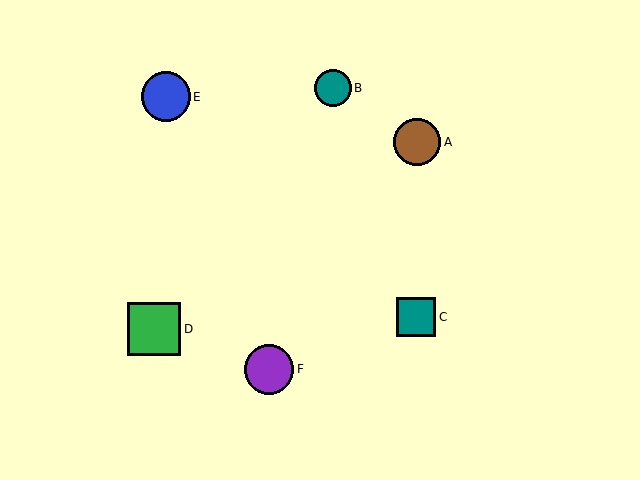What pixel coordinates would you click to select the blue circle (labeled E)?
Click at (166, 97) to select the blue circle E.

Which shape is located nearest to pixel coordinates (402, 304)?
The teal square (labeled C) at (416, 317) is nearest to that location.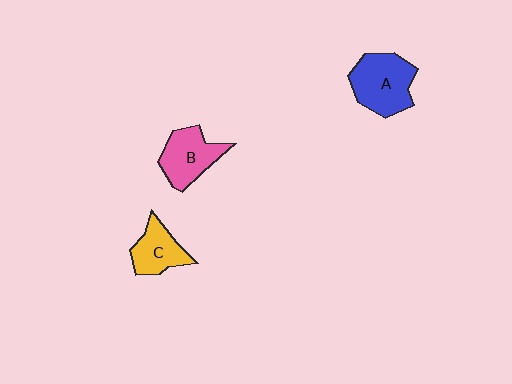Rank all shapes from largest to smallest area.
From largest to smallest: A (blue), B (pink), C (yellow).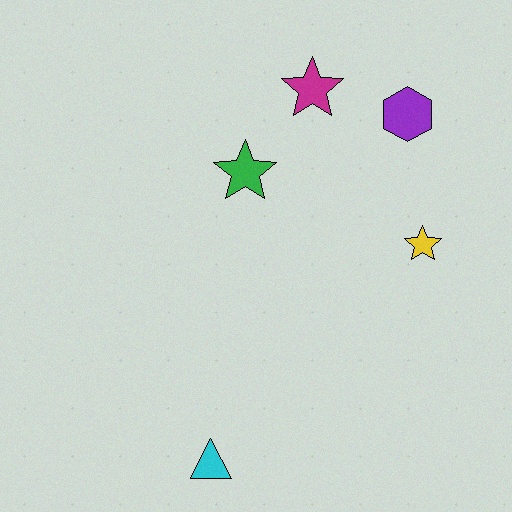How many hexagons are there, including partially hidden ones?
There is 1 hexagon.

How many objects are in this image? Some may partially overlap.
There are 5 objects.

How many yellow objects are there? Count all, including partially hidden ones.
There is 1 yellow object.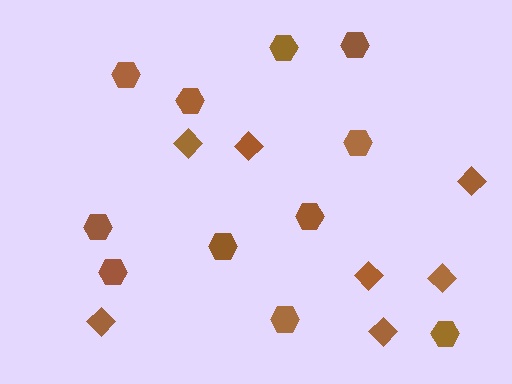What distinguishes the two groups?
There are 2 groups: one group of diamonds (7) and one group of hexagons (11).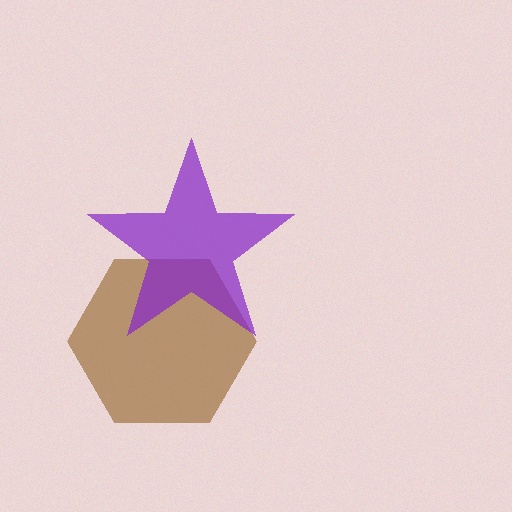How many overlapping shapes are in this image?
There are 2 overlapping shapes in the image.